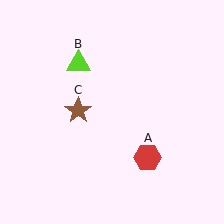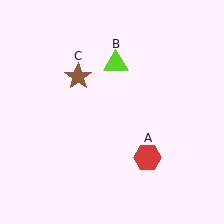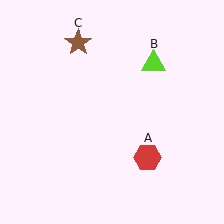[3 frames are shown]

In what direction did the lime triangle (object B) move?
The lime triangle (object B) moved right.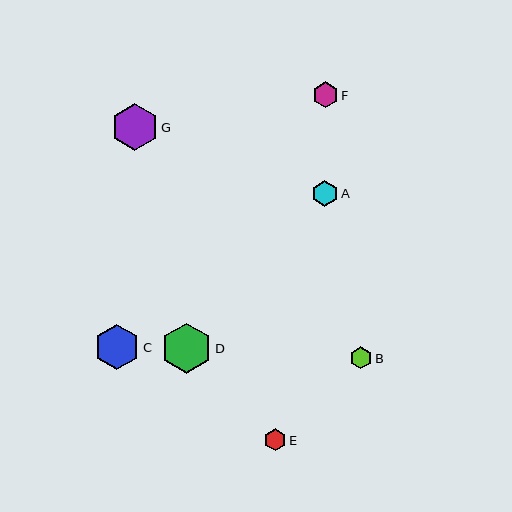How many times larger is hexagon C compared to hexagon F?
Hexagon C is approximately 1.8 times the size of hexagon F.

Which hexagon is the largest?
Hexagon D is the largest with a size of approximately 50 pixels.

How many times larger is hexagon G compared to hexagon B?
Hexagon G is approximately 2.1 times the size of hexagon B.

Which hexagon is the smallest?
Hexagon B is the smallest with a size of approximately 22 pixels.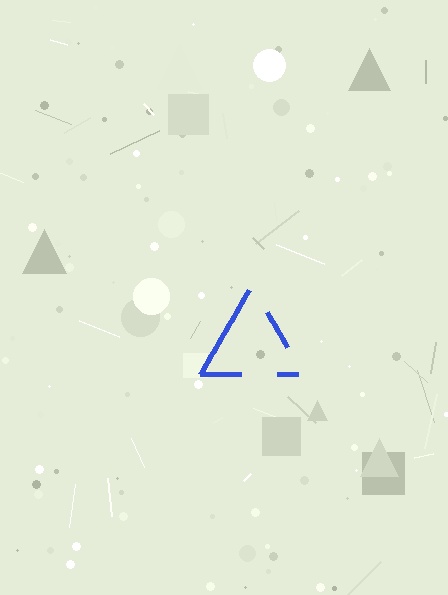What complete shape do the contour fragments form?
The contour fragments form a triangle.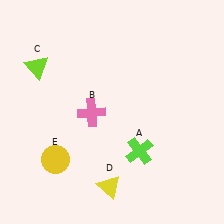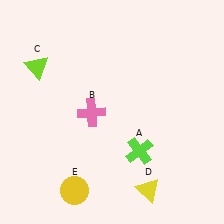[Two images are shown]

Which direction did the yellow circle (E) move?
The yellow circle (E) moved down.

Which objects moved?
The objects that moved are: the yellow triangle (D), the yellow circle (E).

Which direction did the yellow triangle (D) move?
The yellow triangle (D) moved right.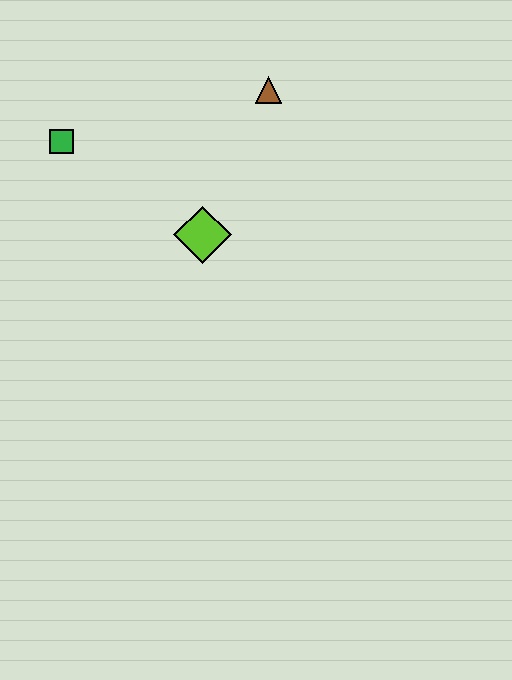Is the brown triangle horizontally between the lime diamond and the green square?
No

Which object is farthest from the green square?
The brown triangle is farthest from the green square.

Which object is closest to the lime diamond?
The brown triangle is closest to the lime diamond.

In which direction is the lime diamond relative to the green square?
The lime diamond is to the right of the green square.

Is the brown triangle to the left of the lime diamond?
No